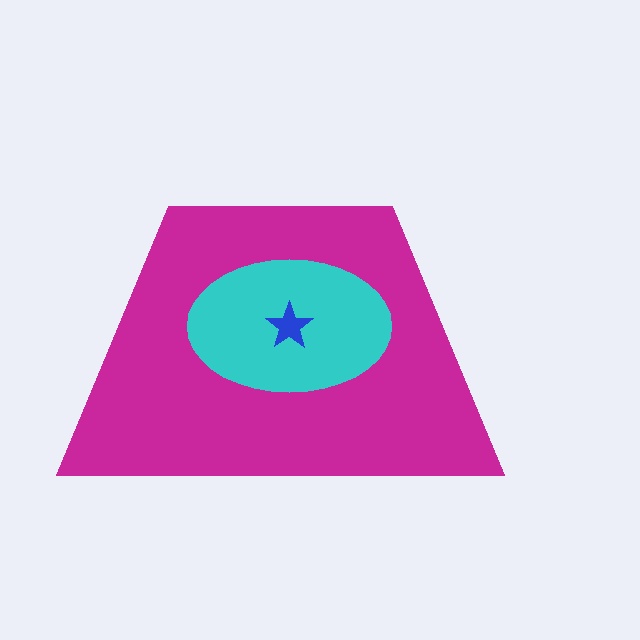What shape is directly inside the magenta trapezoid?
The cyan ellipse.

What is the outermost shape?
The magenta trapezoid.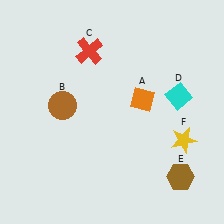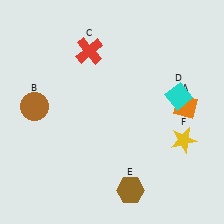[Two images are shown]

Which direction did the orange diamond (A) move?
The orange diamond (A) moved right.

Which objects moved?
The objects that moved are: the orange diamond (A), the brown circle (B), the brown hexagon (E).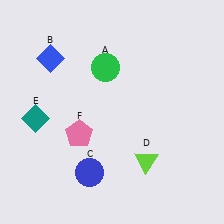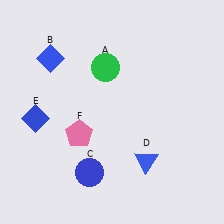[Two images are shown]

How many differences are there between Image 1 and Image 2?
There are 2 differences between the two images.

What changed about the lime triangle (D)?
In Image 1, D is lime. In Image 2, it changed to blue.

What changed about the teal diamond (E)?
In Image 1, E is teal. In Image 2, it changed to blue.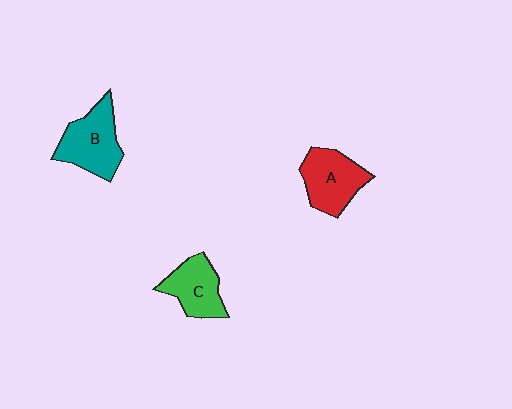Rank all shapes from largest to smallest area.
From largest to smallest: B (teal), A (red), C (green).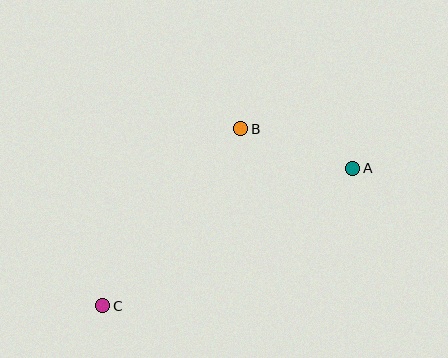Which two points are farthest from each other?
Points A and C are farthest from each other.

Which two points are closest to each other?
Points A and B are closest to each other.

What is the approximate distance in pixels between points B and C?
The distance between B and C is approximately 224 pixels.